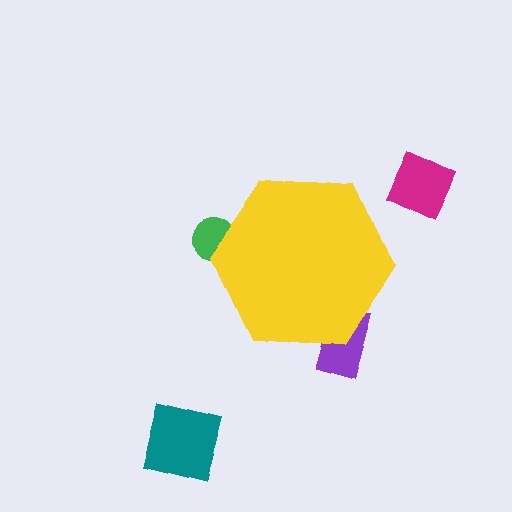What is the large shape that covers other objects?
A yellow hexagon.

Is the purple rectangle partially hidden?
Yes, the purple rectangle is partially hidden behind the yellow hexagon.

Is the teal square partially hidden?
No, the teal square is fully visible.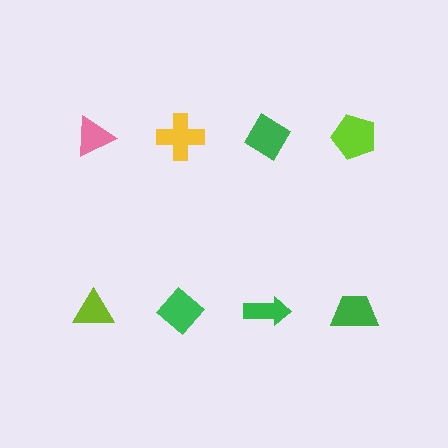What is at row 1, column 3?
A green diamond.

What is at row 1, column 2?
A yellow cross.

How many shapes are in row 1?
4 shapes.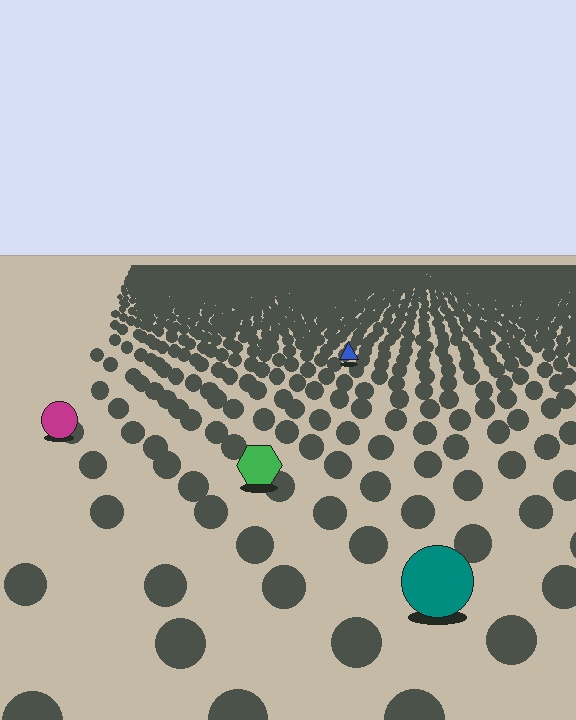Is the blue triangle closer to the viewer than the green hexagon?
No. The green hexagon is closer — you can tell from the texture gradient: the ground texture is coarser near it.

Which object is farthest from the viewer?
The blue triangle is farthest from the viewer. It appears smaller and the ground texture around it is denser.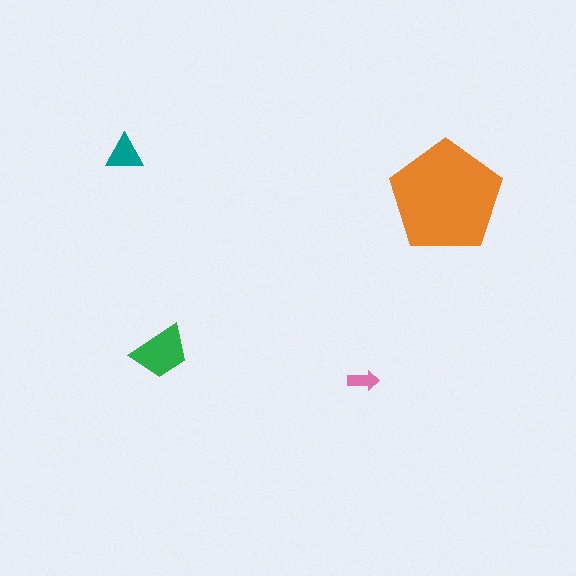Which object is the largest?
The orange pentagon.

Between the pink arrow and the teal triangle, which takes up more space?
The teal triangle.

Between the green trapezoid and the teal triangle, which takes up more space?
The green trapezoid.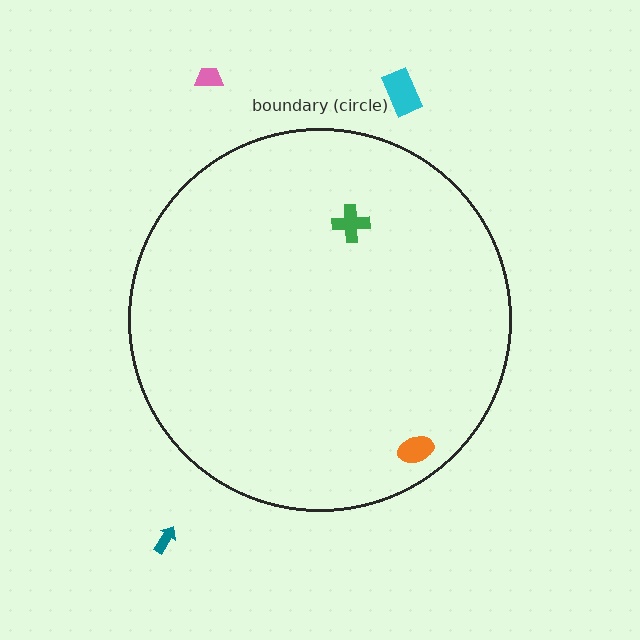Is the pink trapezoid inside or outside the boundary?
Outside.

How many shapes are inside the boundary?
2 inside, 3 outside.